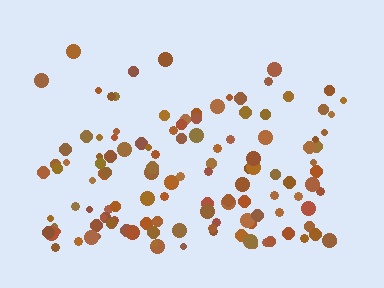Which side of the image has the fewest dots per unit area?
The top.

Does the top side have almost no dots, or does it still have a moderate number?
Still a moderate number, just noticeably fewer than the bottom.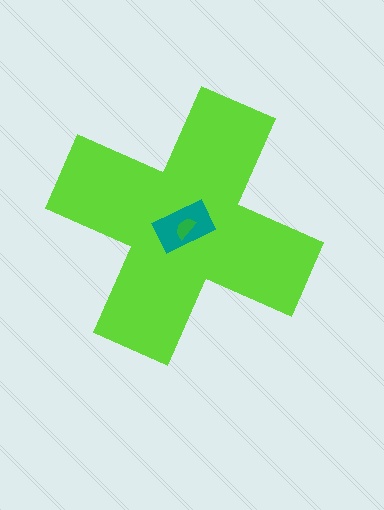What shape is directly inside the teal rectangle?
The green semicircle.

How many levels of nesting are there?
3.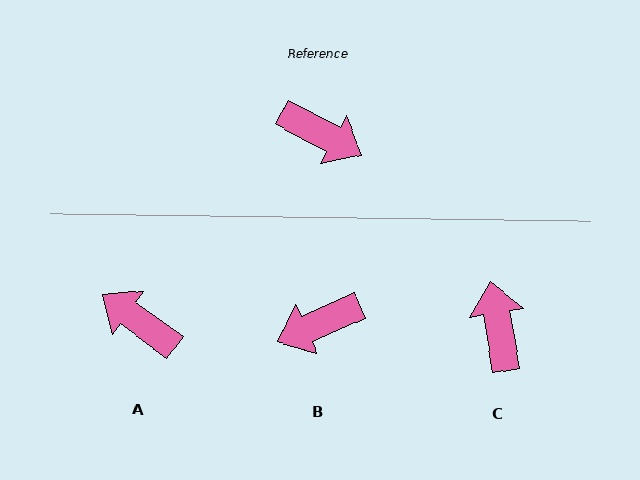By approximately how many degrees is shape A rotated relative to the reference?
Approximately 172 degrees counter-clockwise.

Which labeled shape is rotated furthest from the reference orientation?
A, about 172 degrees away.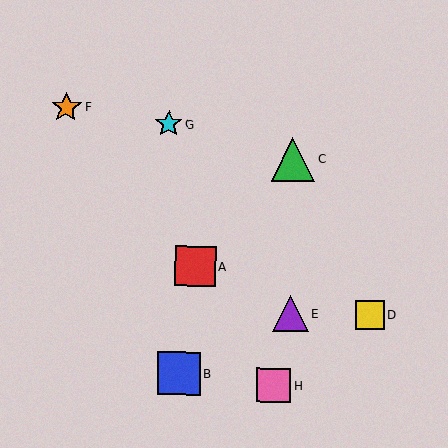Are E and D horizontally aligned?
Yes, both are at y≈314.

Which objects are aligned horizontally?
Objects D, E are aligned horizontally.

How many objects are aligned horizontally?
2 objects (D, E) are aligned horizontally.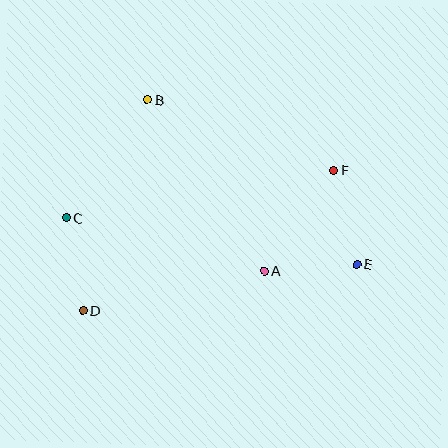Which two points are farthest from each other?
Points C and E are farthest from each other.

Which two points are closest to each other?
Points A and E are closest to each other.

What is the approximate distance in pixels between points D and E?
The distance between D and E is approximately 278 pixels.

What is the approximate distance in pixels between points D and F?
The distance between D and F is approximately 288 pixels.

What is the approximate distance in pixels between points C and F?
The distance between C and F is approximately 271 pixels.